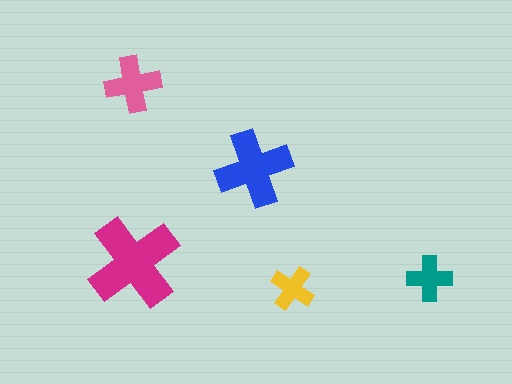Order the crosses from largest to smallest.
the magenta one, the blue one, the pink one, the teal one, the yellow one.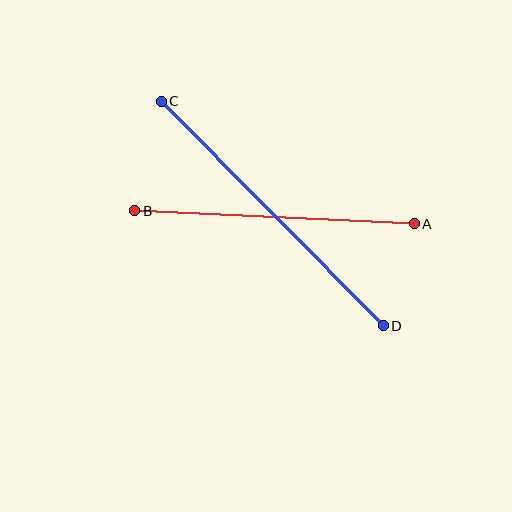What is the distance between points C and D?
The distance is approximately 316 pixels.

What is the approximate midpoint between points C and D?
The midpoint is at approximately (272, 214) pixels.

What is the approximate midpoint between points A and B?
The midpoint is at approximately (274, 217) pixels.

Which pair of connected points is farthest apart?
Points C and D are farthest apart.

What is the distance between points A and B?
The distance is approximately 280 pixels.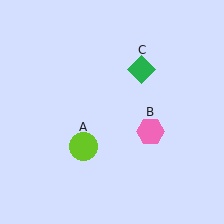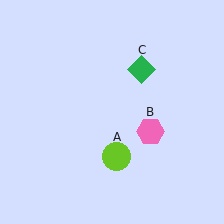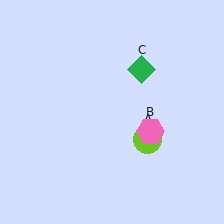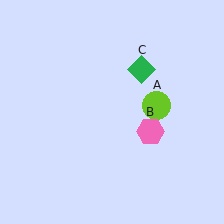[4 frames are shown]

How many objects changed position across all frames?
1 object changed position: lime circle (object A).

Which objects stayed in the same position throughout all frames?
Pink hexagon (object B) and green diamond (object C) remained stationary.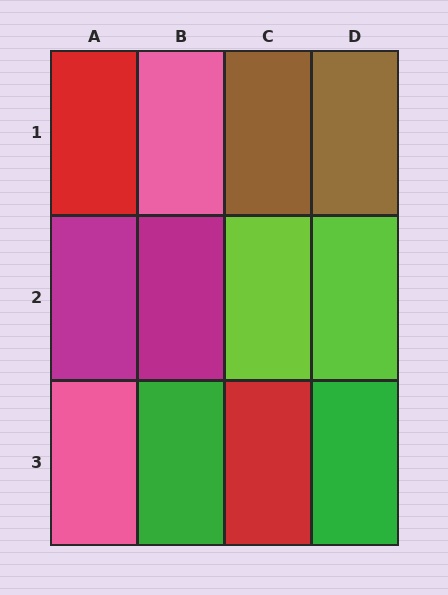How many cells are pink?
2 cells are pink.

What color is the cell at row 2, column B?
Magenta.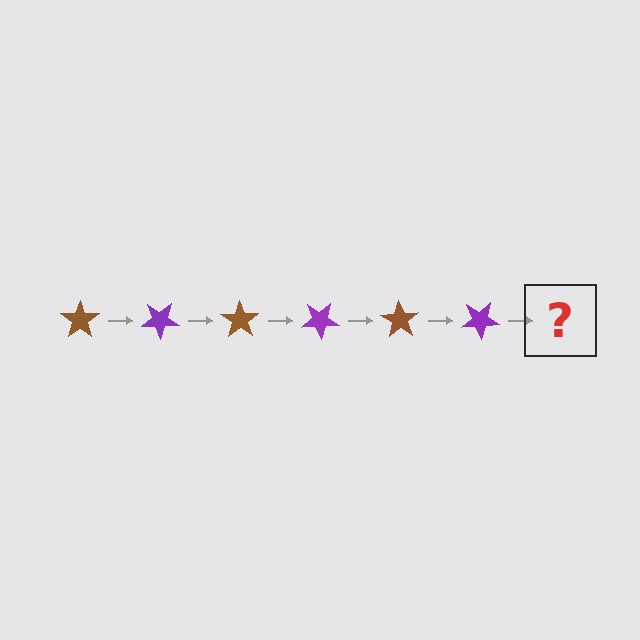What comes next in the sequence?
The next element should be a brown star, rotated 210 degrees from the start.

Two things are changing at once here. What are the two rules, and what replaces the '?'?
The two rules are that it rotates 35 degrees each step and the color cycles through brown and purple. The '?' should be a brown star, rotated 210 degrees from the start.